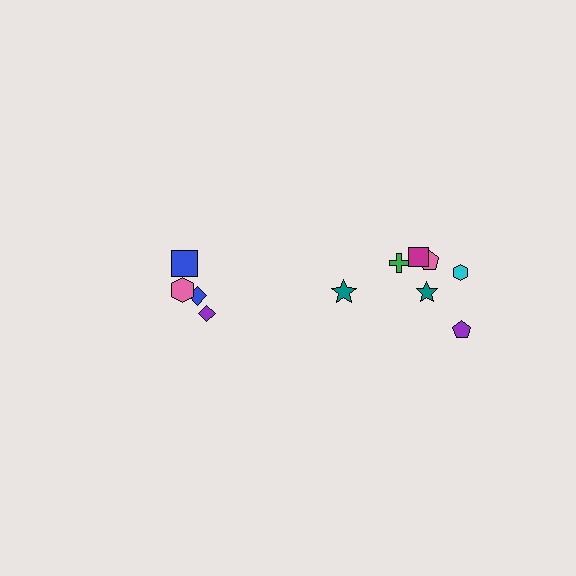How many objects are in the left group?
There are 4 objects.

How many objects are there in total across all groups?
There are 11 objects.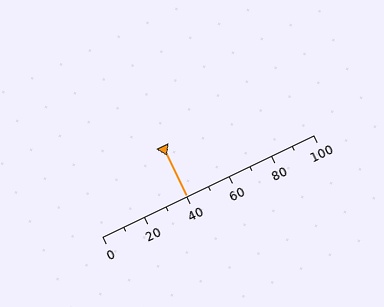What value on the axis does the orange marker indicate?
The marker indicates approximately 40.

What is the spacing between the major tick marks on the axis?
The major ticks are spaced 20 apart.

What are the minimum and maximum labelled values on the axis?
The axis runs from 0 to 100.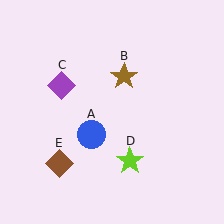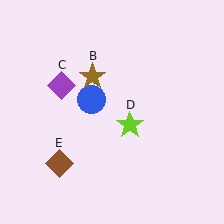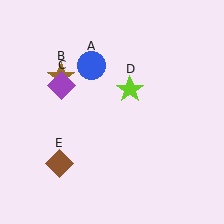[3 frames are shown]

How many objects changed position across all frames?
3 objects changed position: blue circle (object A), brown star (object B), lime star (object D).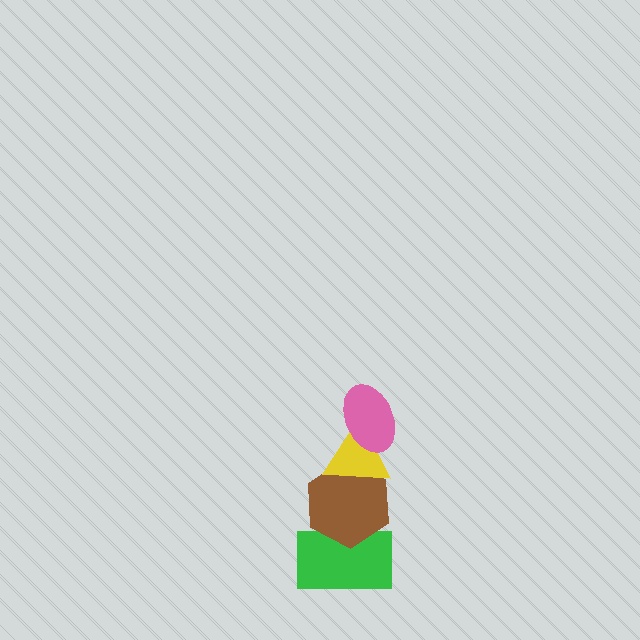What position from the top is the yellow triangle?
The yellow triangle is 2nd from the top.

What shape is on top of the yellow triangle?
The pink ellipse is on top of the yellow triangle.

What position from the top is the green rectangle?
The green rectangle is 4th from the top.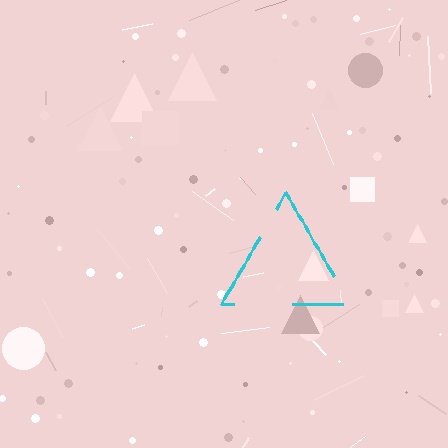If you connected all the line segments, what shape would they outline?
They would outline a triangle.